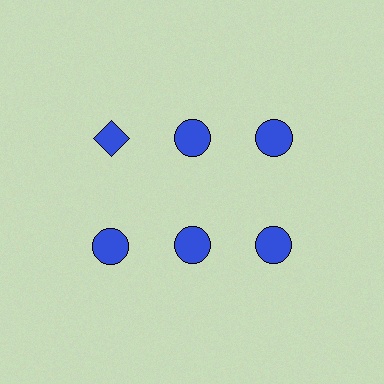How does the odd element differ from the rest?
It has a different shape: diamond instead of circle.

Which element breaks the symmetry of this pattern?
The blue diamond in the top row, leftmost column breaks the symmetry. All other shapes are blue circles.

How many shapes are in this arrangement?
There are 6 shapes arranged in a grid pattern.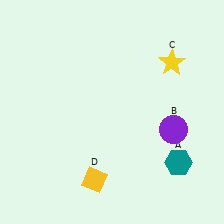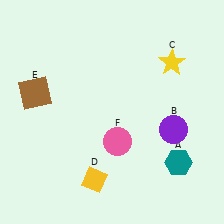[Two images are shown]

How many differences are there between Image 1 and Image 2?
There are 2 differences between the two images.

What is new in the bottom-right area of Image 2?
A pink circle (F) was added in the bottom-right area of Image 2.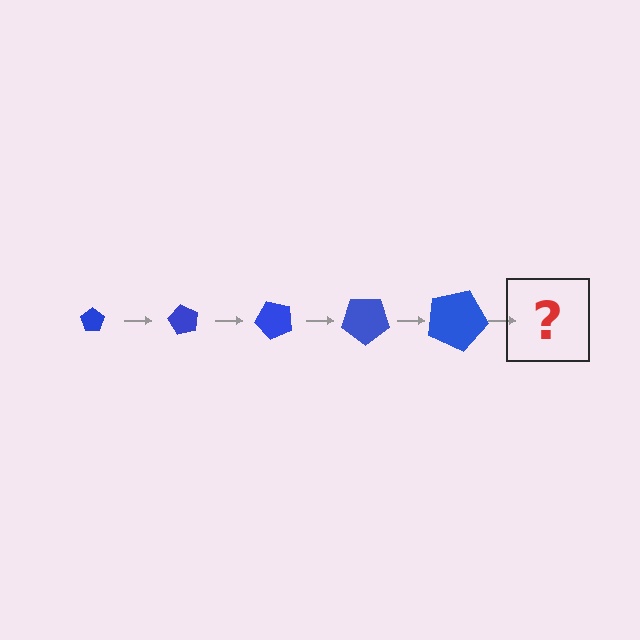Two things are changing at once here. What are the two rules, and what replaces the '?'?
The two rules are that the pentagon grows larger each step and it rotates 60 degrees each step. The '?' should be a pentagon, larger than the previous one and rotated 300 degrees from the start.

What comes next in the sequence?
The next element should be a pentagon, larger than the previous one and rotated 300 degrees from the start.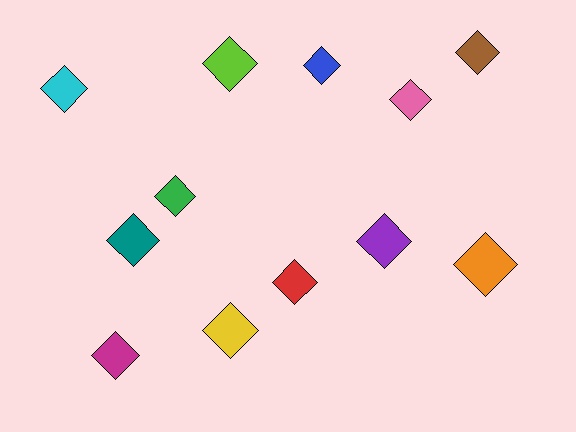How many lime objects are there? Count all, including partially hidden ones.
There is 1 lime object.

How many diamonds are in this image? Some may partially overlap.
There are 12 diamonds.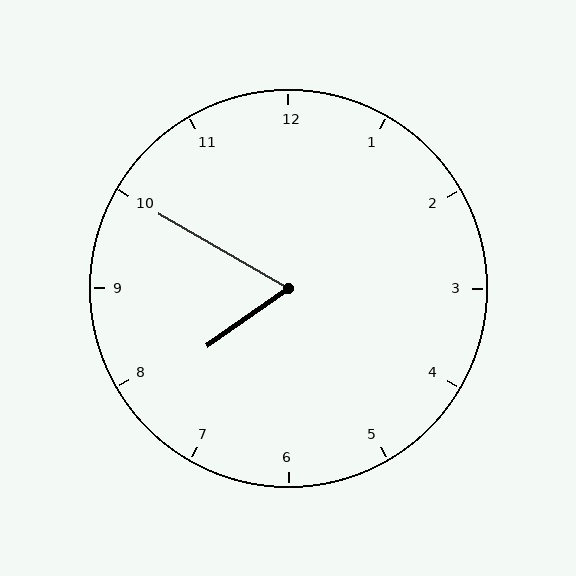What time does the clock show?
7:50.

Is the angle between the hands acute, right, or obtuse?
It is acute.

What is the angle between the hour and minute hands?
Approximately 65 degrees.